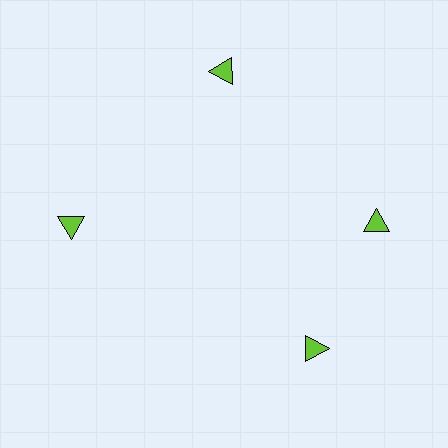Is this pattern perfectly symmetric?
No. The 4 lime triangles are arranged in a ring, but one element near the 6 o'clock position is rotated out of alignment along the ring, breaking the 4-fold rotational symmetry.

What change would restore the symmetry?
The symmetry would be restored by rotating it back into even spacing with its neighbors so that all 4 triangles sit at equal angles and equal distance from the center.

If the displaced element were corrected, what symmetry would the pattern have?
It would have 4-fold rotational symmetry — the pattern would map onto itself every 90 degrees.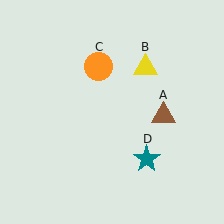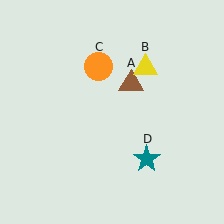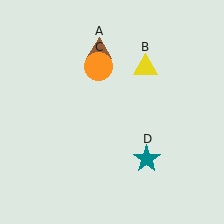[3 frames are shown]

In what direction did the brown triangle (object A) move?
The brown triangle (object A) moved up and to the left.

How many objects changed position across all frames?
1 object changed position: brown triangle (object A).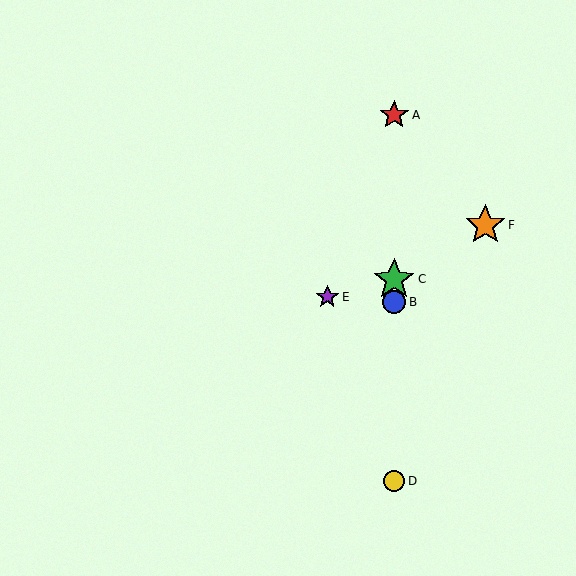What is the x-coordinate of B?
Object B is at x≈394.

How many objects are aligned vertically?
4 objects (A, B, C, D) are aligned vertically.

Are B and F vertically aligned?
No, B is at x≈394 and F is at x≈485.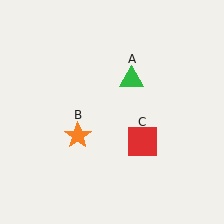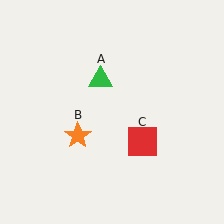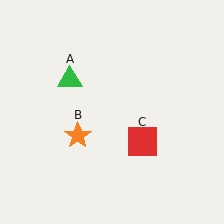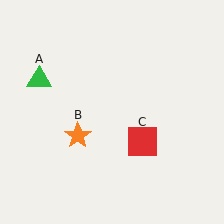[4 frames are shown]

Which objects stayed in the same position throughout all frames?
Orange star (object B) and red square (object C) remained stationary.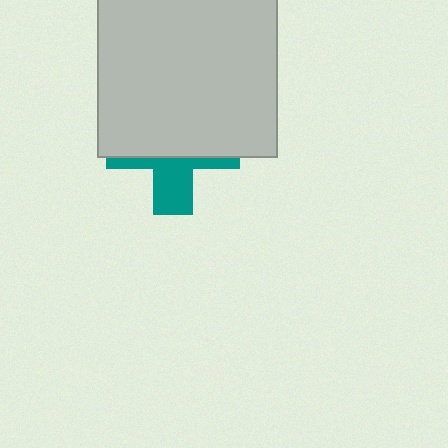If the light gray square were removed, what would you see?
You would see the complete teal cross.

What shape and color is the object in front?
The object in front is a light gray square.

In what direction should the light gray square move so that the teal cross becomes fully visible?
The light gray square should move up. That is the shortest direction to clear the overlap and leave the teal cross fully visible.